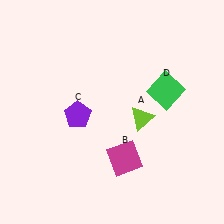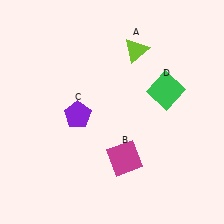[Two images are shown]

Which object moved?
The lime triangle (A) moved up.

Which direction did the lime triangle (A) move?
The lime triangle (A) moved up.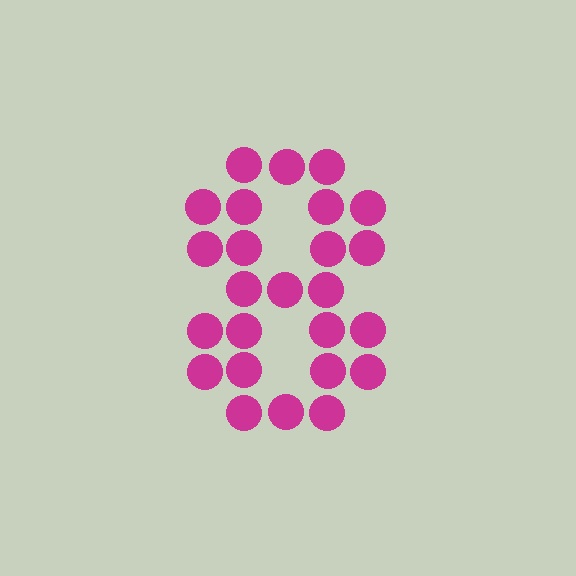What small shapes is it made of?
It is made of small circles.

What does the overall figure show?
The overall figure shows the digit 8.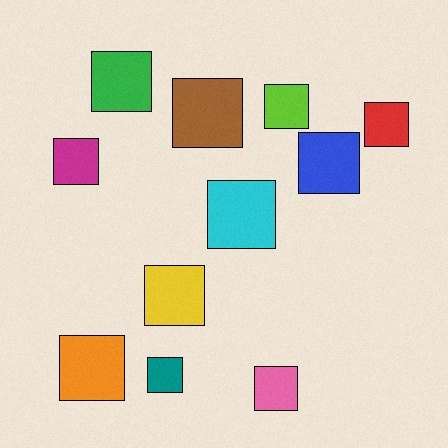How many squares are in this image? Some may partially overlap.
There are 11 squares.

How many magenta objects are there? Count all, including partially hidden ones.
There is 1 magenta object.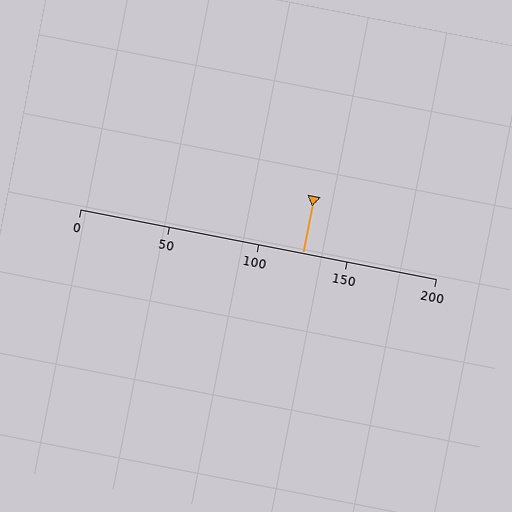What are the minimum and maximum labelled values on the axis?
The axis runs from 0 to 200.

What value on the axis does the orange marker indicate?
The marker indicates approximately 125.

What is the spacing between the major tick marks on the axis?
The major ticks are spaced 50 apart.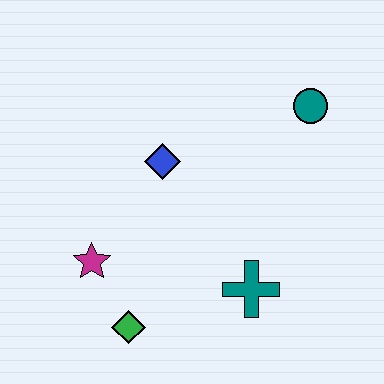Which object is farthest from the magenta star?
The teal circle is farthest from the magenta star.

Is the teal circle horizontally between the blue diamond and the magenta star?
No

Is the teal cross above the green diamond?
Yes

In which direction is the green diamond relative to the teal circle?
The green diamond is below the teal circle.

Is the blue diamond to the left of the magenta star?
No